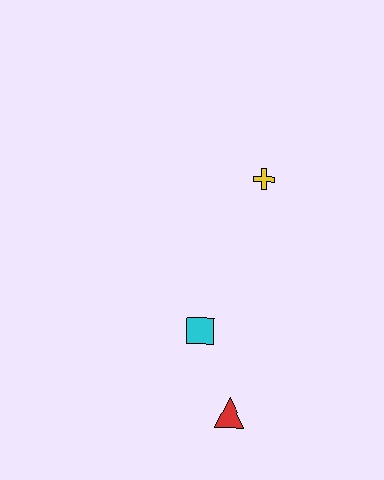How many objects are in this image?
There are 3 objects.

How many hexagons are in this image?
There are no hexagons.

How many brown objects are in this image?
There are no brown objects.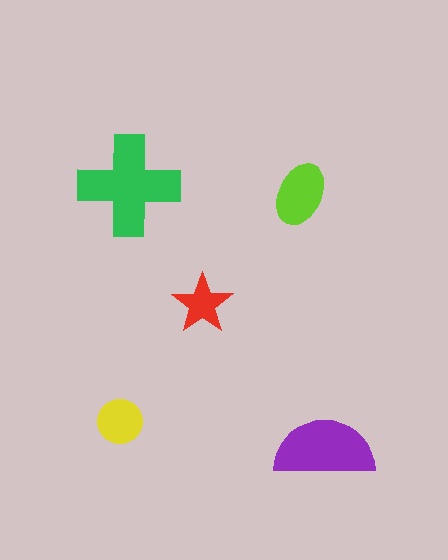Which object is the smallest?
The red star.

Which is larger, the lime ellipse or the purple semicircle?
The purple semicircle.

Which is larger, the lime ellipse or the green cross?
The green cross.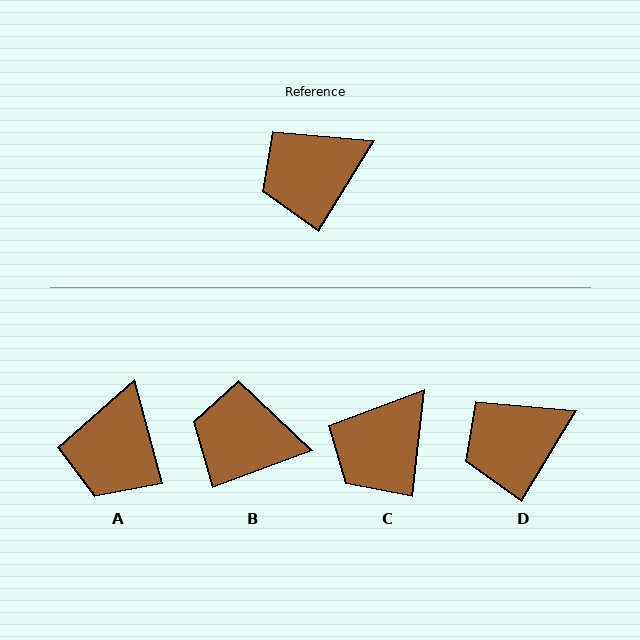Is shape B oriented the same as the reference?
No, it is off by about 39 degrees.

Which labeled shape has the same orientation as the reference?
D.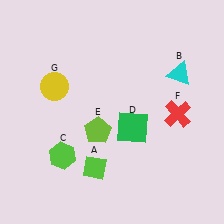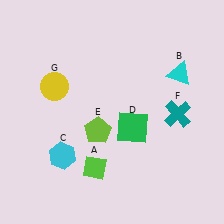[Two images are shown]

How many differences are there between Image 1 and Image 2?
There are 2 differences between the two images.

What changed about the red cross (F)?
In Image 1, F is red. In Image 2, it changed to teal.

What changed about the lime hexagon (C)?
In Image 1, C is lime. In Image 2, it changed to cyan.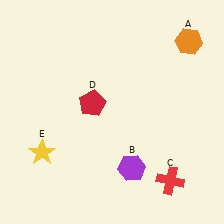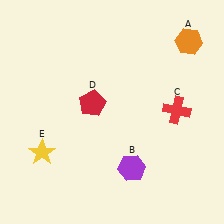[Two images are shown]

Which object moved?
The red cross (C) moved up.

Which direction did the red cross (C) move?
The red cross (C) moved up.